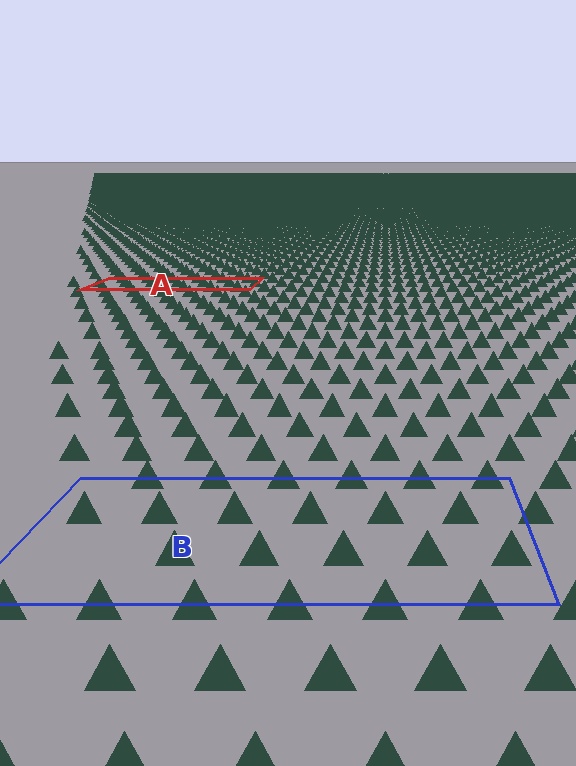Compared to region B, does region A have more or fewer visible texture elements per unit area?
Region A has more texture elements per unit area — they are packed more densely because it is farther away.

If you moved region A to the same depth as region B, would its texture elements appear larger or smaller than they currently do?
They would appear larger. At a closer depth, the same texture elements are projected at a bigger on-screen size.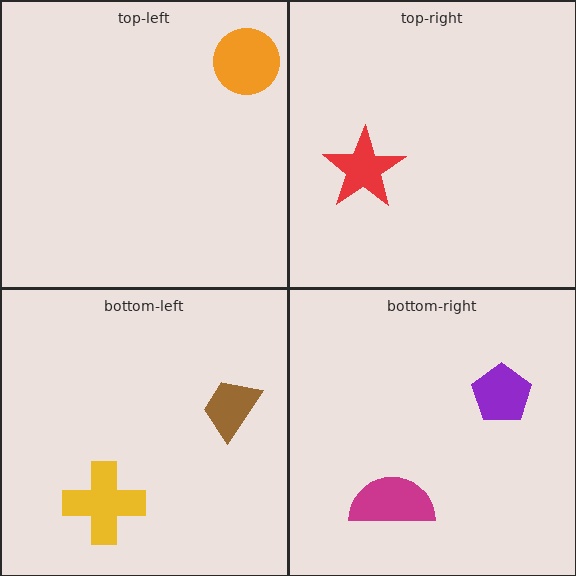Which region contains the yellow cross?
The bottom-left region.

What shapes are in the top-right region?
The red star.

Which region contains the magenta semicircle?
The bottom-right region.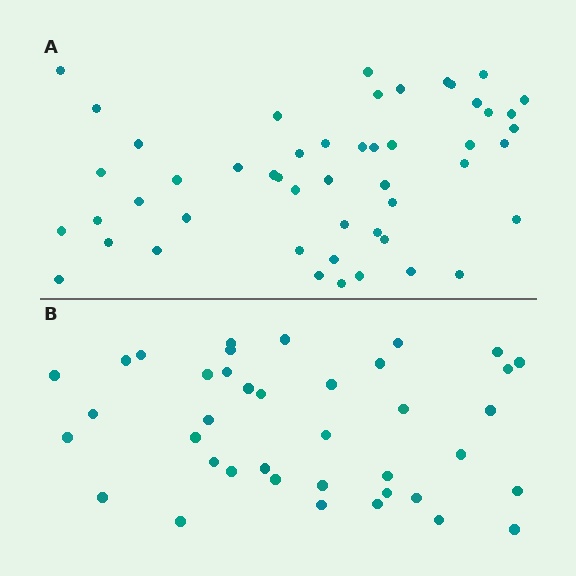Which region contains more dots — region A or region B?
Region A (the top region) has more dots.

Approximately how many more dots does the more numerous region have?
Region A has roughly 12 or so more dots than region B.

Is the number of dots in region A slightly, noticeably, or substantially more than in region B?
Region A has noticeably more, but not dramatically so. The ratio is roughly 1.3 to 1.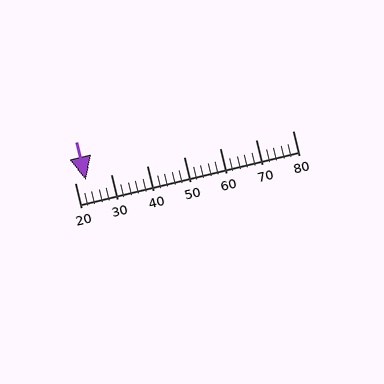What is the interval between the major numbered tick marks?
The major tick marks are spaced 10 units apart.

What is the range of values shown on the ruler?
The ruler shows values from 20 to 80.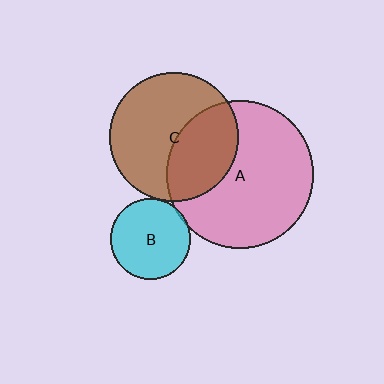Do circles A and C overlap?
Yes.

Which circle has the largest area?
Circle A (pink).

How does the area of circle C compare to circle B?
Approximately 2.6 times.